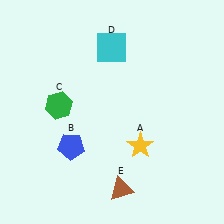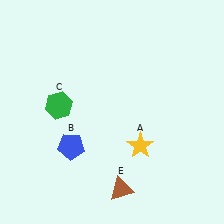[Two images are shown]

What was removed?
The cyan square (D) was removed in Image 2.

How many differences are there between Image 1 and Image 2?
There is 1 difference between the two images.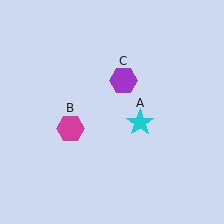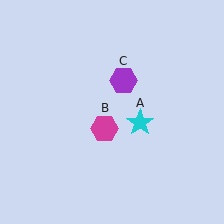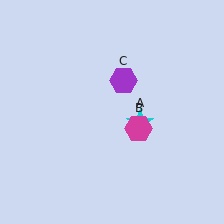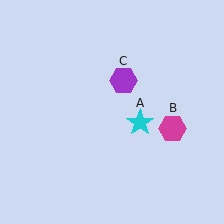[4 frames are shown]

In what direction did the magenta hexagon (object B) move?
The magenta hexagon (object B) moved right.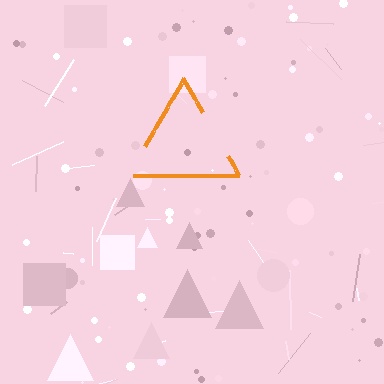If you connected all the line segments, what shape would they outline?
They would outline a triangle.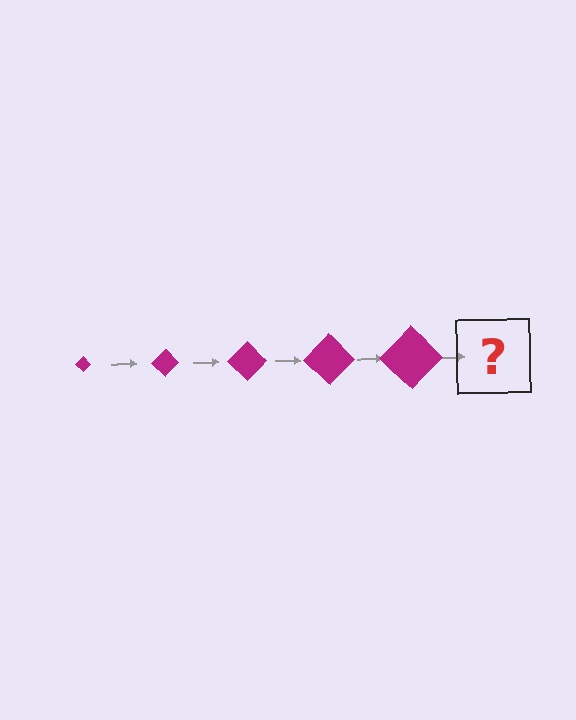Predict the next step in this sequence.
The next step is a magenta diamond, larger than the previous one.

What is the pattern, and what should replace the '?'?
The pattern is that the diamond gets progressively larger each step. The '?' should be a magenta diamond, larger than the previous one.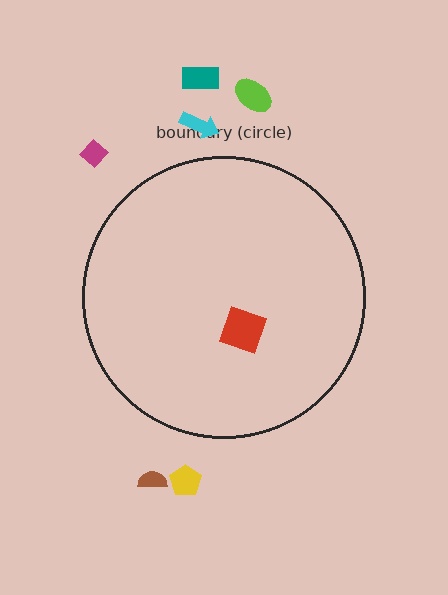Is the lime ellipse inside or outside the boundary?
Outside.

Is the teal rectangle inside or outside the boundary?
Outside.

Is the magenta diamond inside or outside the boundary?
Outside.